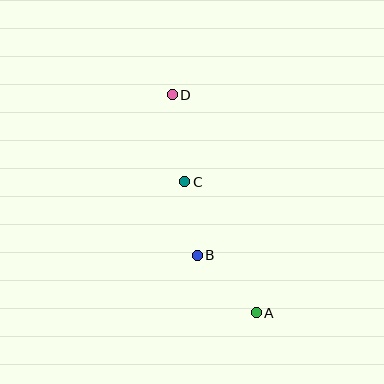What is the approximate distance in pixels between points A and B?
The distance between A and B is approximately 82 pixels.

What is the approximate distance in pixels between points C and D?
The distance between C and D is approximately 88 pixels.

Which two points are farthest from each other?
Points A and D are farthest from each other.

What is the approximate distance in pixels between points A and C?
The distance between A and C is approximately 149 pixels.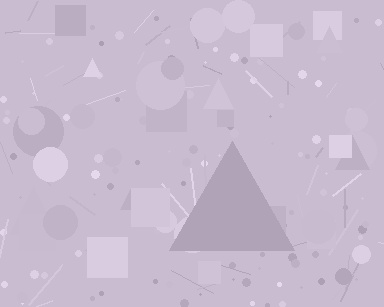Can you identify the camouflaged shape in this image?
The camouflaged shape is a triangle.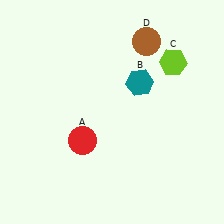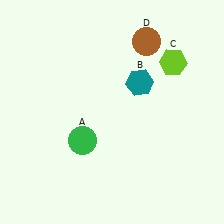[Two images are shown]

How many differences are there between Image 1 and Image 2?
There is 1 difference between the two images.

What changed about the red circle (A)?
In Image 1, A is red. In Image 2, it changed to green.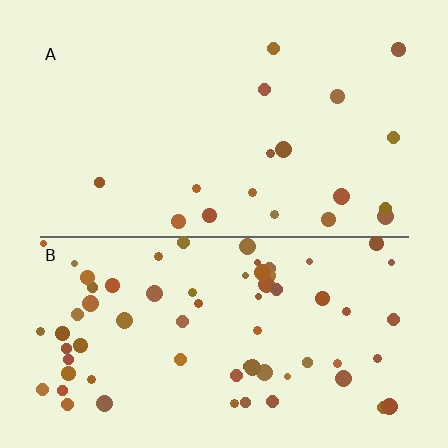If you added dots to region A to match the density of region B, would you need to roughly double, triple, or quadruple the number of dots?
Approximately quadruple.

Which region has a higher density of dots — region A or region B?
B (the bottom).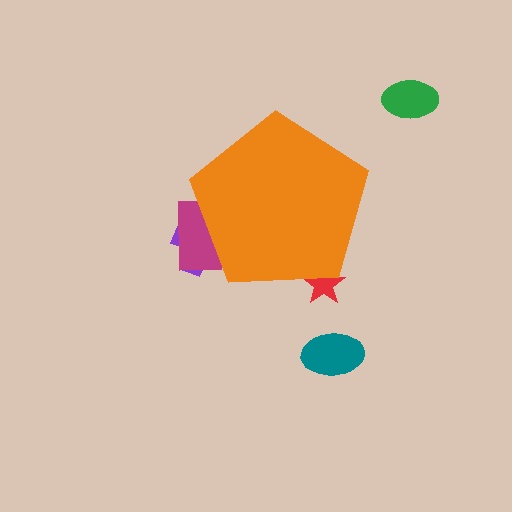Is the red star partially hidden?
Yes, the red star is partially hidden behind the orange pentagon.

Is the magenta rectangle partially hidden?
Yes, the magenta rectangle is partially hidden behind the orange pentagon.